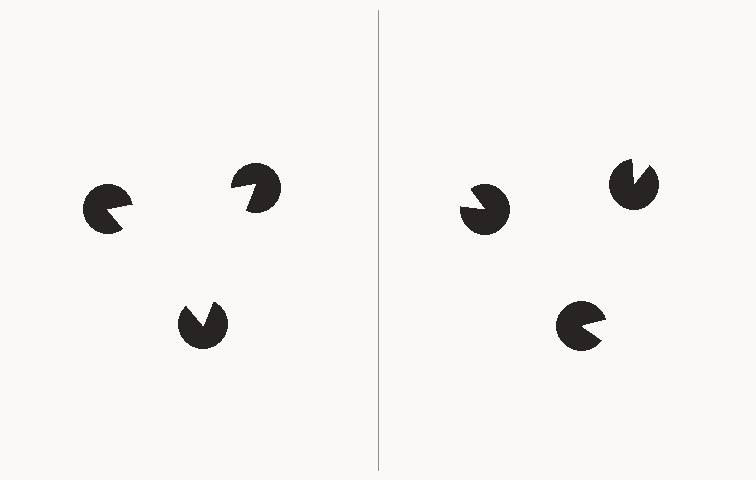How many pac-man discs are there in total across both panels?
6 — 3 on each side.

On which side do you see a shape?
An illusory triangle appears on the left side. On the right side the wedge cuts are rotated, so no coherent shape forms.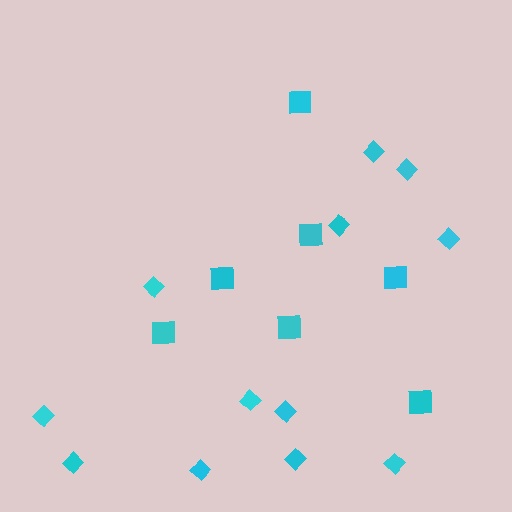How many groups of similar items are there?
There are 2 groups: one group of diamonds (12) and one group of squares (7).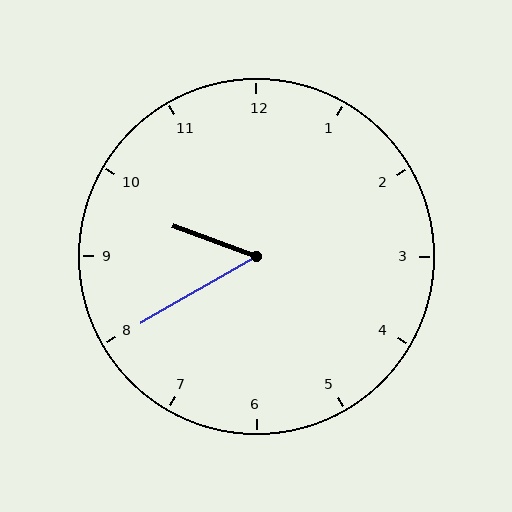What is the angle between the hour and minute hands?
Approximately 50 degrees.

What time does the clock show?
9:40.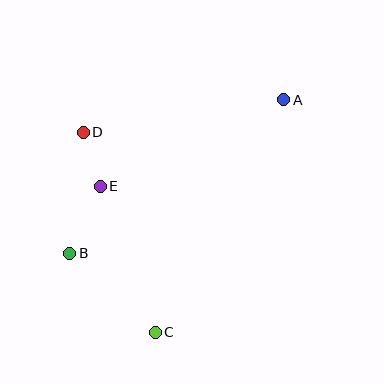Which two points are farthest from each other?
Points A and C are farthest from each other.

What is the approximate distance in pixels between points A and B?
The distance between A and B is approximately 263 pixels.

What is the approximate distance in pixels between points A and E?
The distance between A and E is approximately 203 pixels.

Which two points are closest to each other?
Points D and E are closest to each other.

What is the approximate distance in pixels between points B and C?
The distance between B and C is approximately 116 pixels.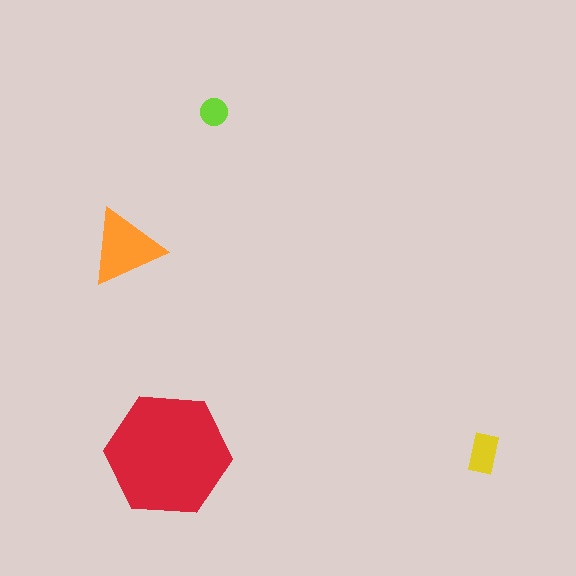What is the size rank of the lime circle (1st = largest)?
4th.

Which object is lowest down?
The red hexagon is bottommost.